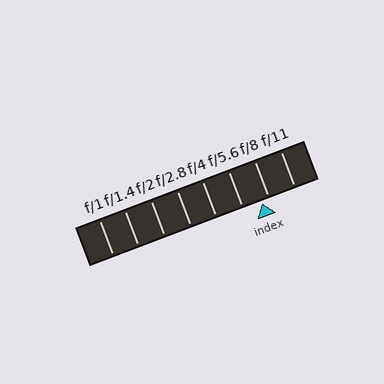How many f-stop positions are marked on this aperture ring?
There are 8 f-stop positions marked.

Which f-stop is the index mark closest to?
The index mark is closest to f/8.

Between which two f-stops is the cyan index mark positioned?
The index mark is between f/5.6 and f/8.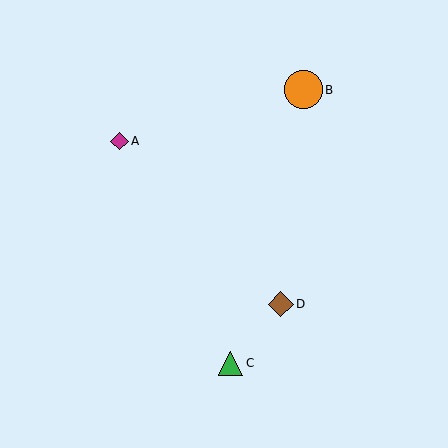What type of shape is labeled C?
Shape C is a green triangle.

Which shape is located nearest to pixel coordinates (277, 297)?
The brown diamond (labeled D) at (281, 304) is nearest to that location.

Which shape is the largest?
The orange circle (labeled B) is the largest.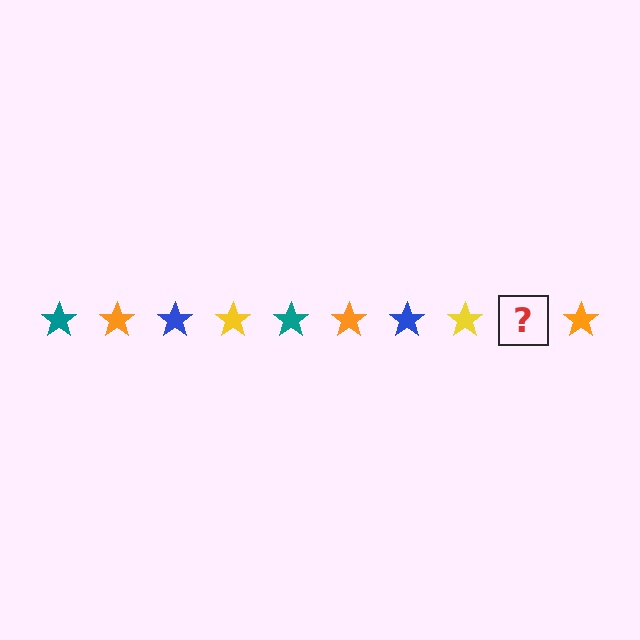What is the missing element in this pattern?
The missing element is a teal star.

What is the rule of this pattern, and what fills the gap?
The rule is that the pattern cycles through teal, orange, blue, yellow stars. The gap should be filled with a teal star.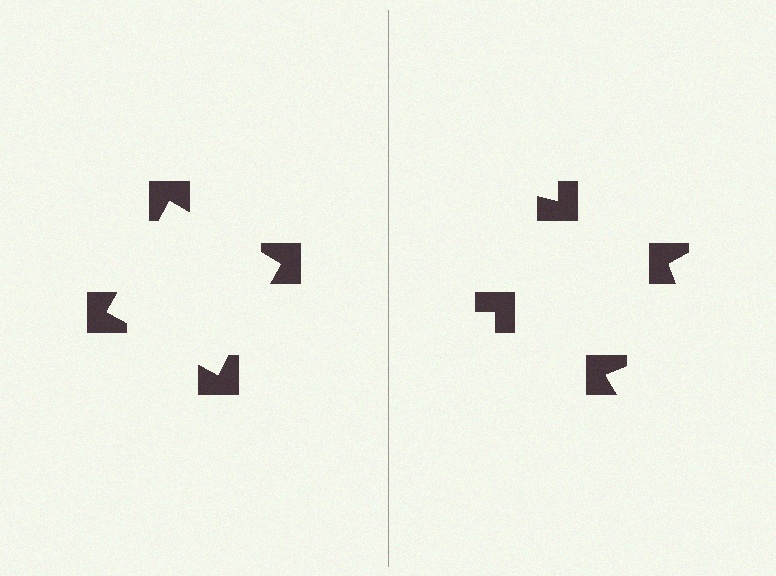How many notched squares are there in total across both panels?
8 — 4 on each side.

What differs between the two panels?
The notched squares are positioned identically on both sides; only the wedge orientations differ. On the left they align to a square; on the right they are misaligned.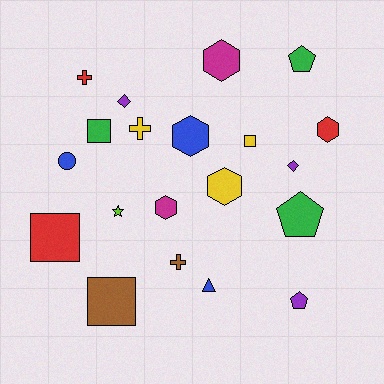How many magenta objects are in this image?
There are 2 magenta objects.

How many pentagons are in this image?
There are 3 pentagons.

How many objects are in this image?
There are 20 objects.